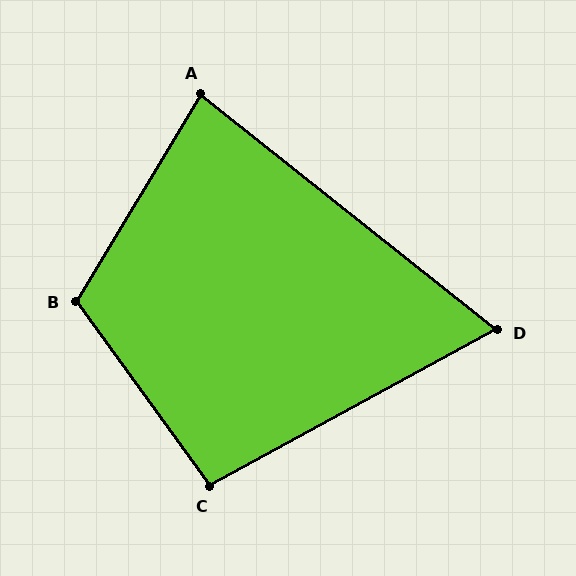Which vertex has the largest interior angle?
B, at approximately 113 degrees.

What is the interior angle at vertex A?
Approximately 83 degrees (acute).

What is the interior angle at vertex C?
Approximately 97 degrees (obtuse).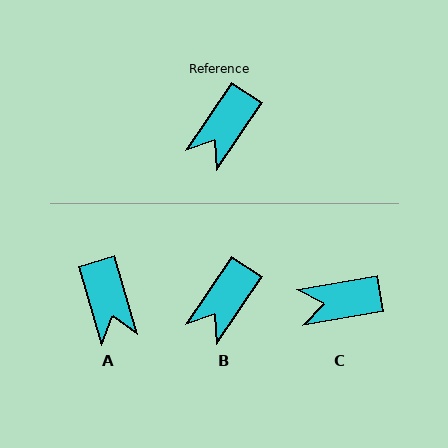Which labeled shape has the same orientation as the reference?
B.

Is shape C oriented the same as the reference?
No, it is off by about 46 degrees.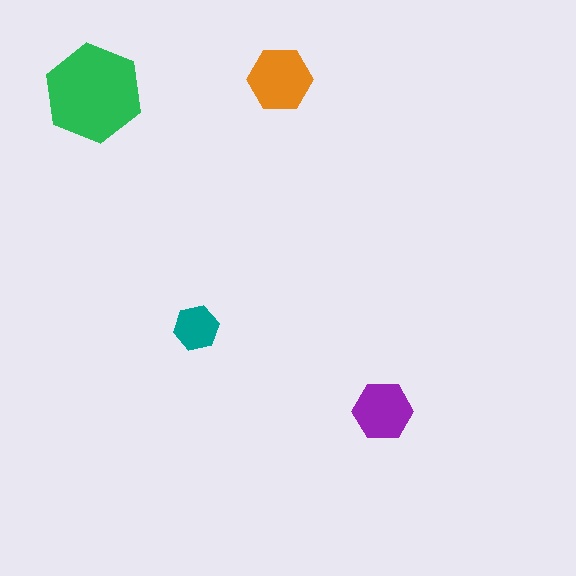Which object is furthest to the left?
The green hexagon is leftmost.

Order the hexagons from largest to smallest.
the green one, the orange one, the purple one, the teal one.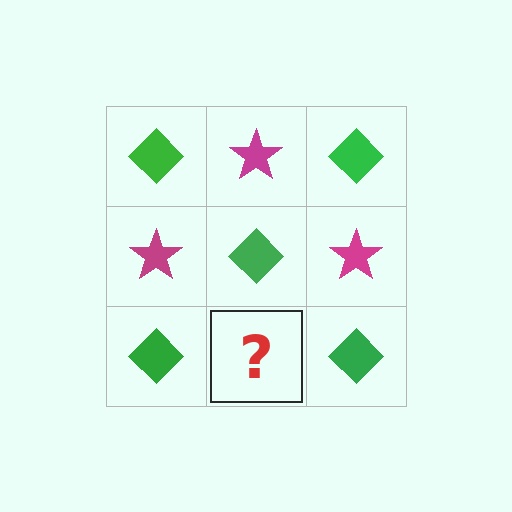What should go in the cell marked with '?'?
The missing cell should contain a magenta star.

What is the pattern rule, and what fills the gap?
The rule is that it alternates green diamond and magenta star in a checkerboard pattern. The gap should be filled with a magenta star.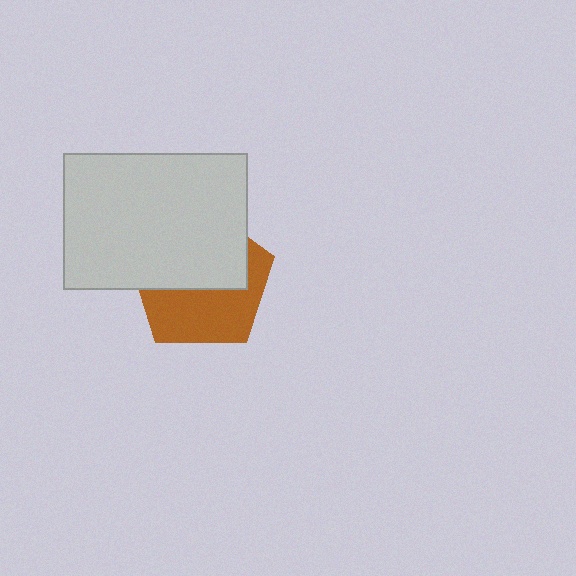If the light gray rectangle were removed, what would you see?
You would see the complete brown pentagon.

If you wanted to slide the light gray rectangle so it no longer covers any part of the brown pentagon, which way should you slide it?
Slide it up — that is the most direct way to separate the two shapes.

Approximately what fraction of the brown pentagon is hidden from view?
Roughly 52% of the brown pentagon is hidden behind the light gray rectangle.